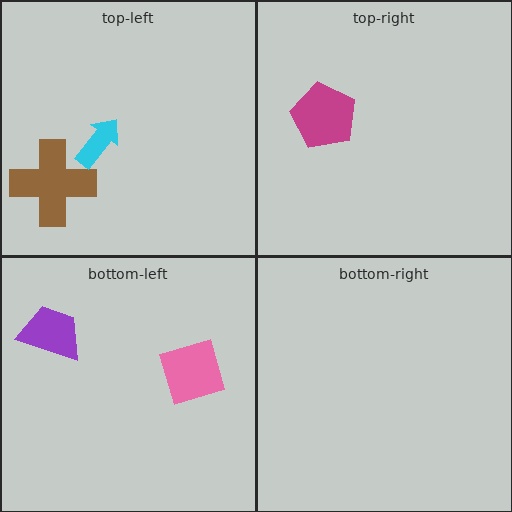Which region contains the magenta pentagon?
The top-right region.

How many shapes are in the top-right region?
1.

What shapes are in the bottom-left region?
The purple trapezoid, the pink diamond.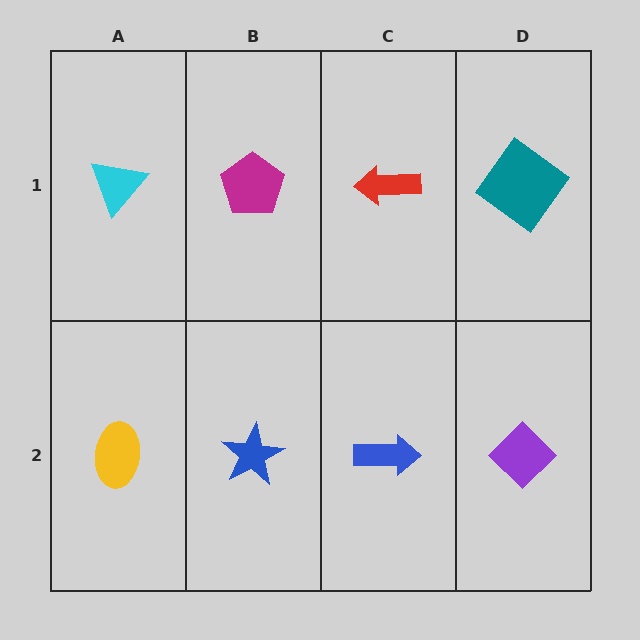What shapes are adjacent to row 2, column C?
A red arrow (row 1, column C), a blue star (row 2, column B), a purple diamond (row 2, column D).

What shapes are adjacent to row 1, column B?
A blue star (row 2, column B), a cyan triangle (row 1, column A), a red arrow (row 1, column C).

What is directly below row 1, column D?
A purple diamond.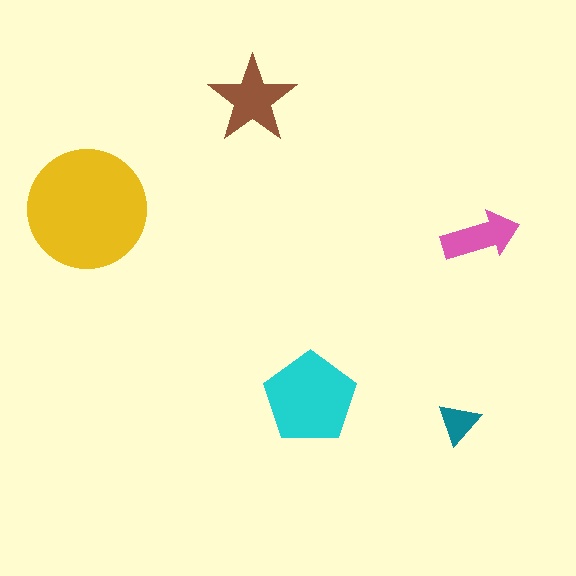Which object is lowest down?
The teal triangle is bottommost.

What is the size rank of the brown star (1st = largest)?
3rd.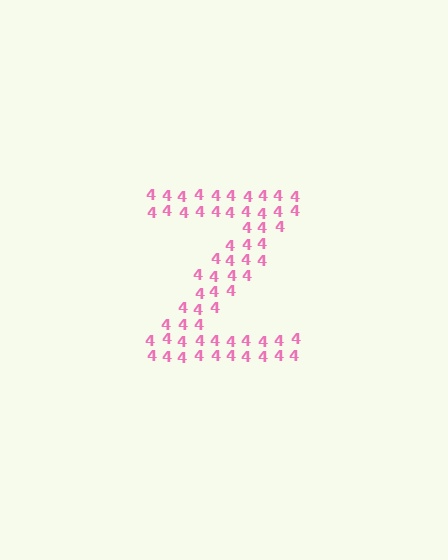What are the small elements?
The small elements are digit 4's.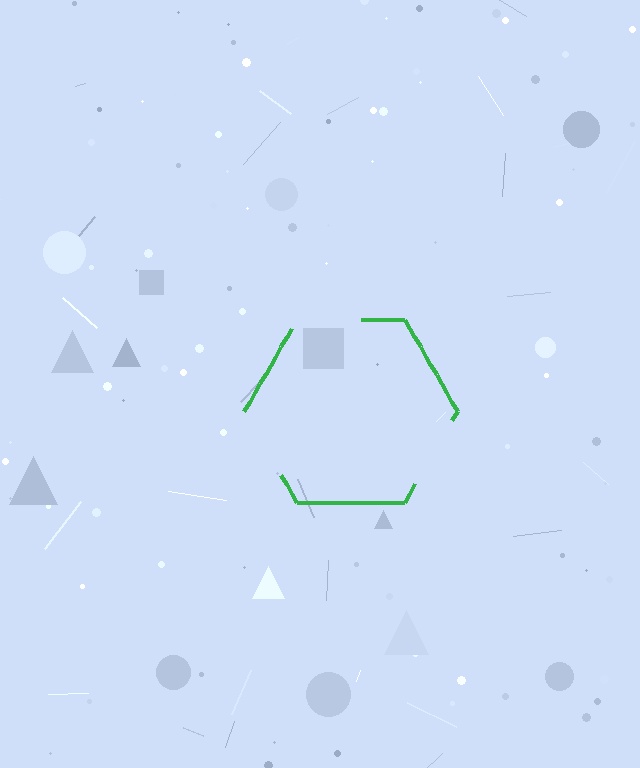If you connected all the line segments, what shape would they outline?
They would outline a hexagon.